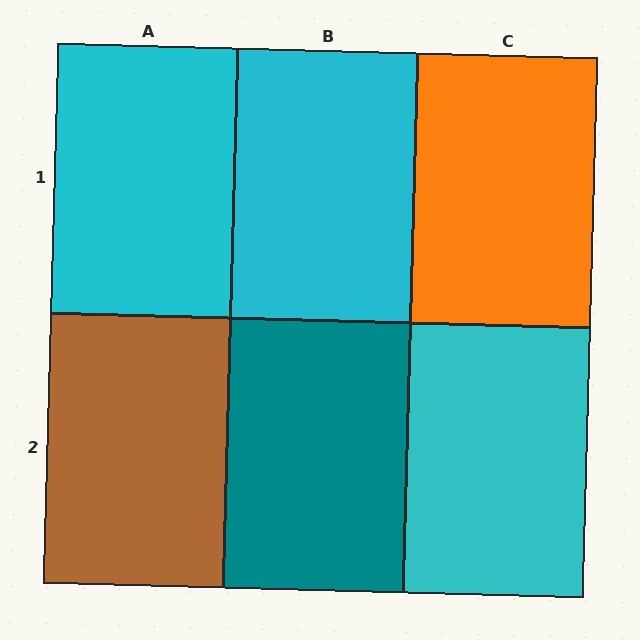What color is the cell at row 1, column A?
Cyan.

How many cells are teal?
1 cell is teal.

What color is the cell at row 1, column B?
Cyan.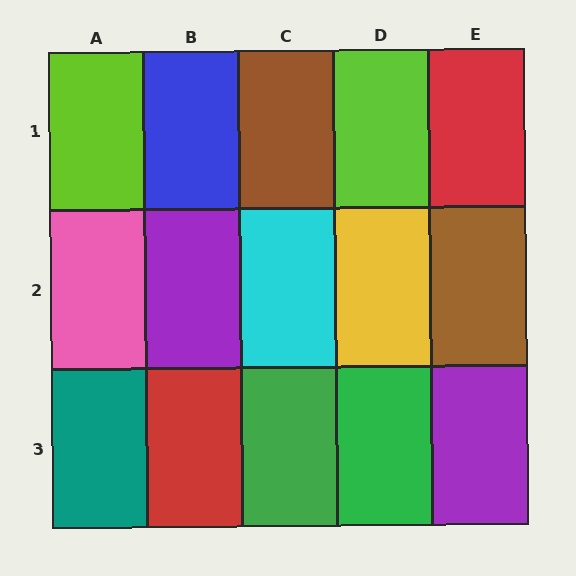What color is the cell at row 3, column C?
Green.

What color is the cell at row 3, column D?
Green.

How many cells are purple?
2 cells are purple.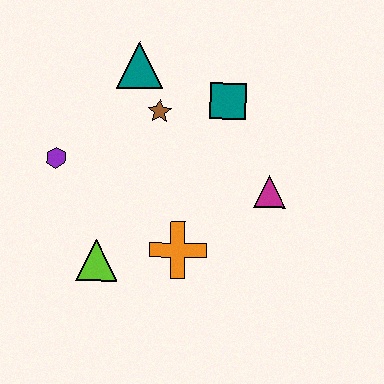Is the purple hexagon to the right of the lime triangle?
No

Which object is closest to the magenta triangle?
The teal square is closest to the magenta triangle.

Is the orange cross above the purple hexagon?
No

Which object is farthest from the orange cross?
The teal triangle is farthest from the orange cross.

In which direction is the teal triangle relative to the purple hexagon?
The teal triangle is above the purple hexagon.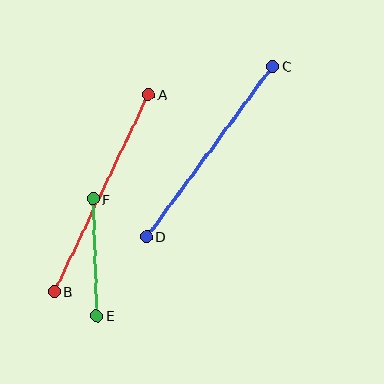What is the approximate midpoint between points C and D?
The midpoint is at approximately (209, 151) pixels.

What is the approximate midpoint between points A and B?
The midpoint is at approximately (102, 193) pixels.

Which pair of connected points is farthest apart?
Points A and B are farthest apart.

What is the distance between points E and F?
The distance is approximately 117 pixels.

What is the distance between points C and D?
The distance is approximately 212 pixels.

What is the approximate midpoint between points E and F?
The midpoint is at approximately (95, 257) pixels.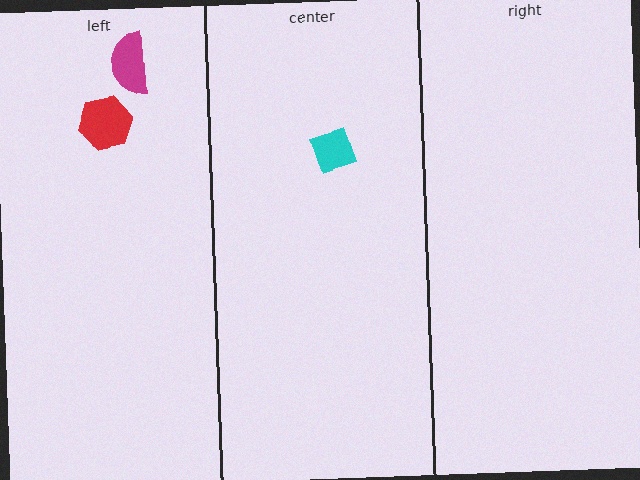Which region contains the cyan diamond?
The center region.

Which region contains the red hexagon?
The left region.